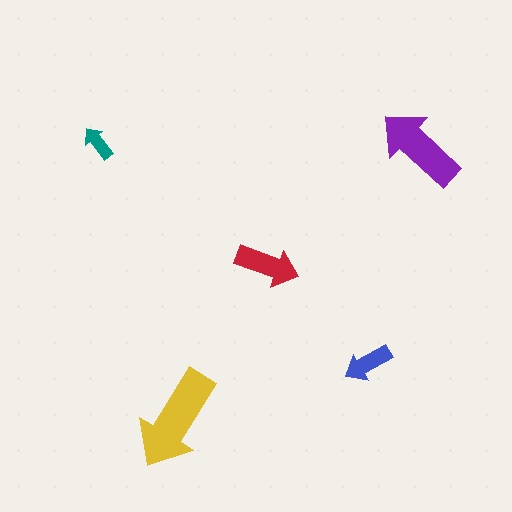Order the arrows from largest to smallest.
the yellow one, the purple one, the red one, the blue one, the teal one.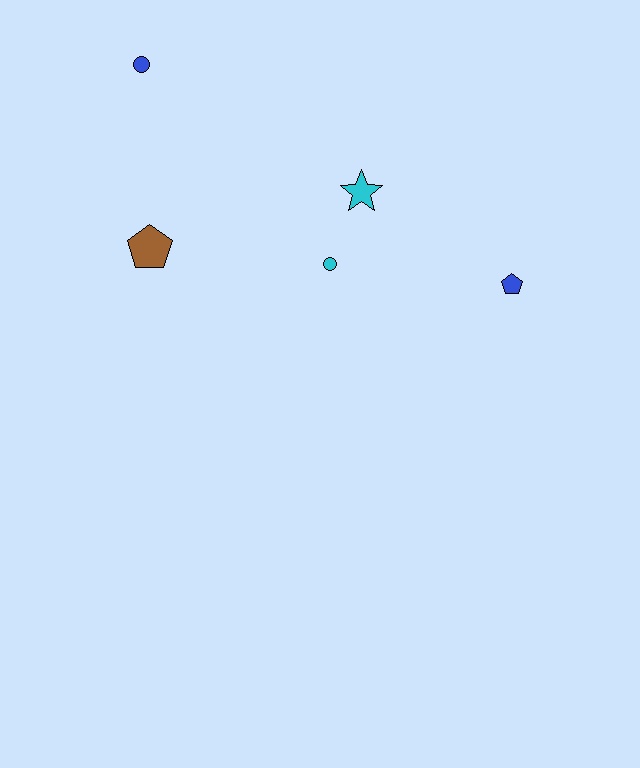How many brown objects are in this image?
There is 1 brown object.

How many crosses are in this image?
There are no crosses.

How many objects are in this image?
There are 5 objects.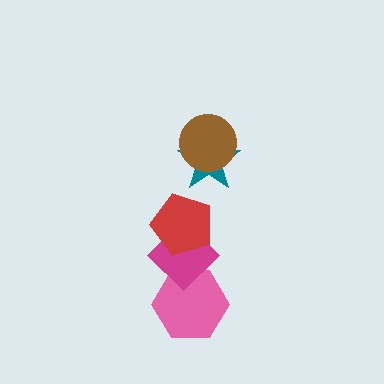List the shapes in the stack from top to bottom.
From top to bottom: the brown circle, the teal star, the red pentagon, the magenta diamond, the pink hexagon.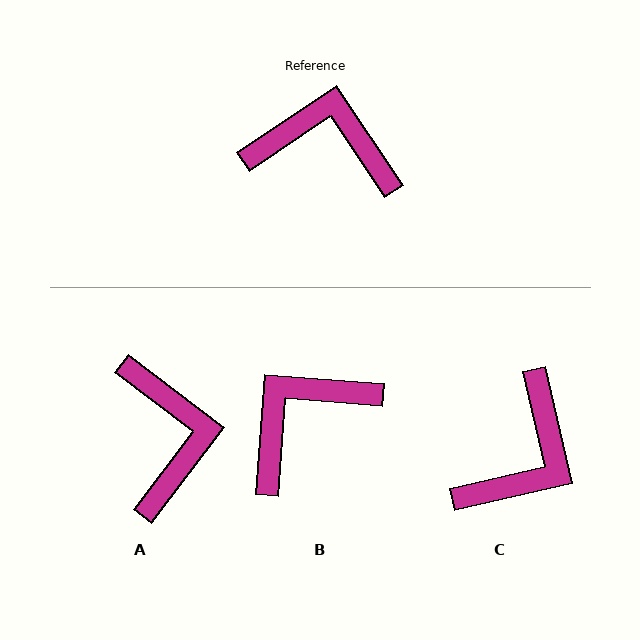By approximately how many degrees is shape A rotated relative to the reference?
Approximately 71 degrees clockwise.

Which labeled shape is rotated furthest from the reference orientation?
C, about 111 degrees away.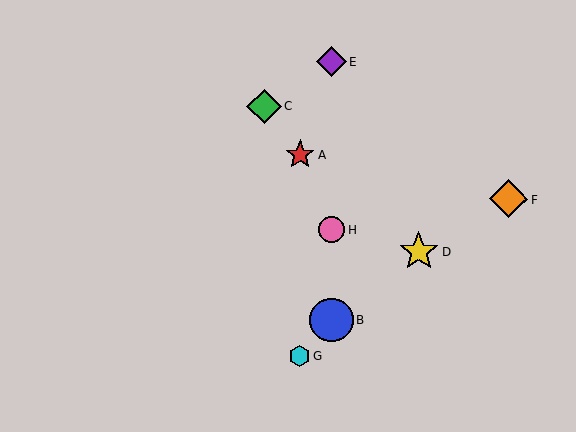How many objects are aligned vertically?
3 objects (B, E, H) are aligned vertically.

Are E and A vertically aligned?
No, E is at x≈332 and A is at x≈300.